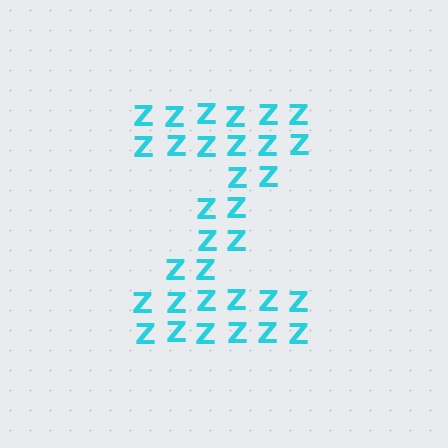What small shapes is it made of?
It is made of small letter Z's.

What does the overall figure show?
The overall figure shows the letter Z.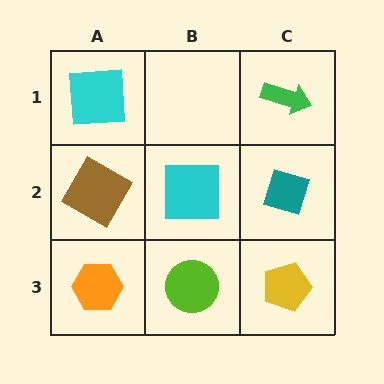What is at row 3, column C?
A yellow pentagon.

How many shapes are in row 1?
2 shapes.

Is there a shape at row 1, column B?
No, that cell is empty.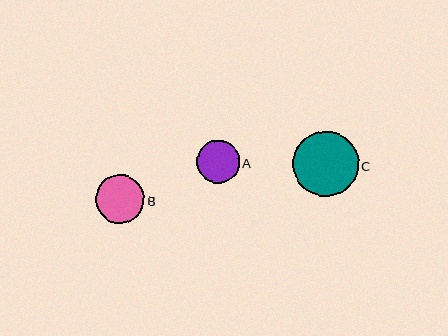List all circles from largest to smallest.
From largest to smallest: C, B, A.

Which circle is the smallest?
Circle A is the smallest with a size of approximately 43 pixels.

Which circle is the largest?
Circle C is the largest with a size of approximately 65 pixels.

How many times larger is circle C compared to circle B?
Circle C is approximately 1.3 times the size of circle B.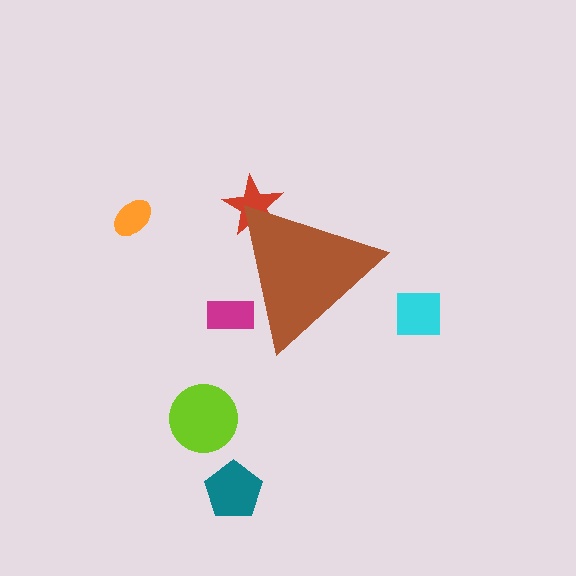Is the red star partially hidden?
Yes, the red star is partially hidden behind the brown triangle.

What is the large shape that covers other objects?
A brown triangle.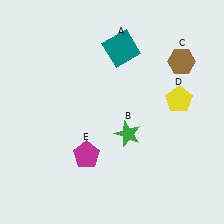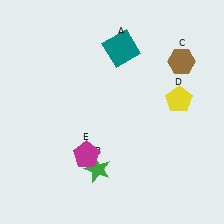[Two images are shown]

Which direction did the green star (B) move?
The green star (B) moved down.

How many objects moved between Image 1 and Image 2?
1 object moved between the two images.